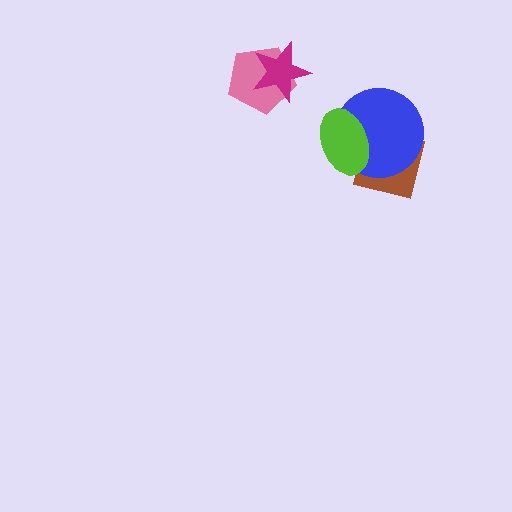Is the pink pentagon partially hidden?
Yes, it is partially covered by another shape.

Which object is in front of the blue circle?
The lime ellipse is in front of the blue circle.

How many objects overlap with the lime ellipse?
2 objects overlap with the lime ellipse.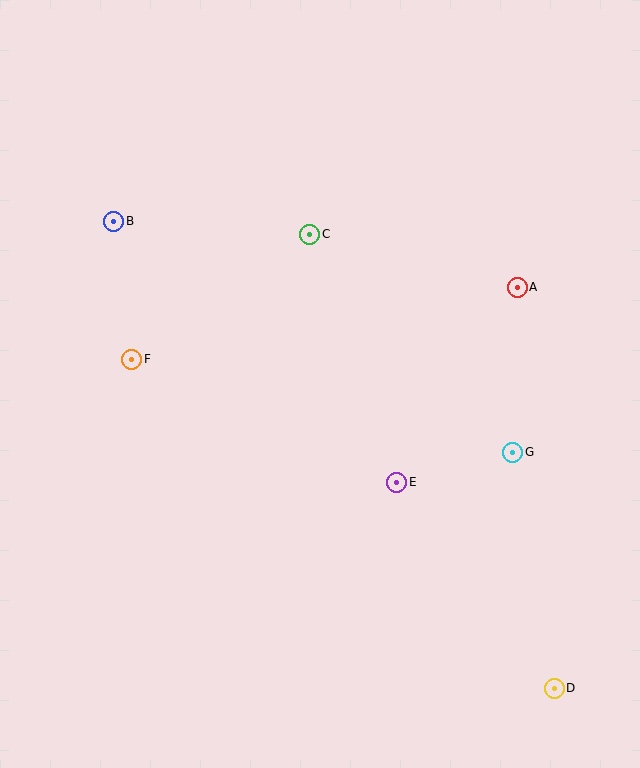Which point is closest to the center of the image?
Point E at (397, 482) is closest to the center.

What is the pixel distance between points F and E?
The distance between F and E is 292 pixels.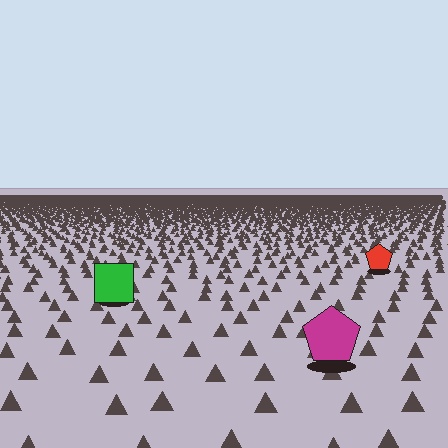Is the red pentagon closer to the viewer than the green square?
No. The green square is closer — you can tell from the texture gradient: the ground texture is coarser near it.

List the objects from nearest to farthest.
From nearest to farthest: the magenta pentagon, the green square, the red pentagon.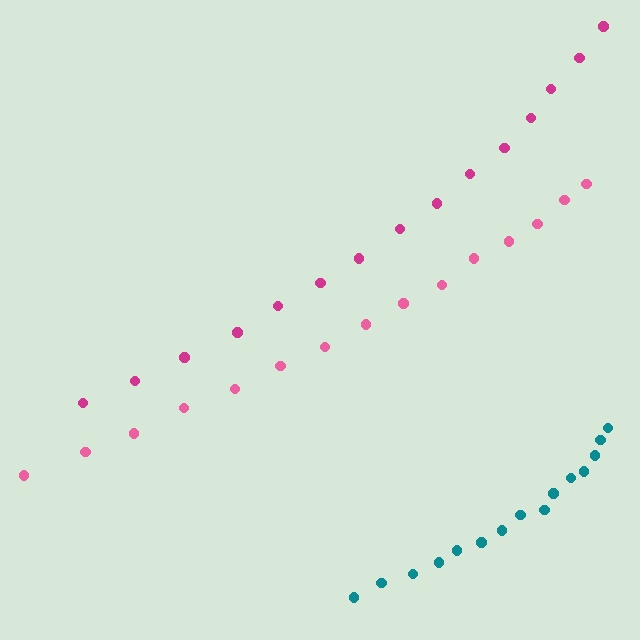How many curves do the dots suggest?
There are 3 distinct paths.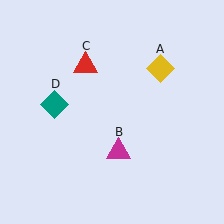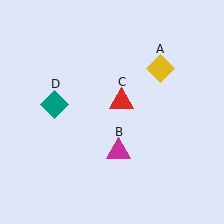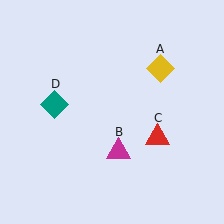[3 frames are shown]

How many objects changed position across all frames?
1 object changed position: red triangle (object C).